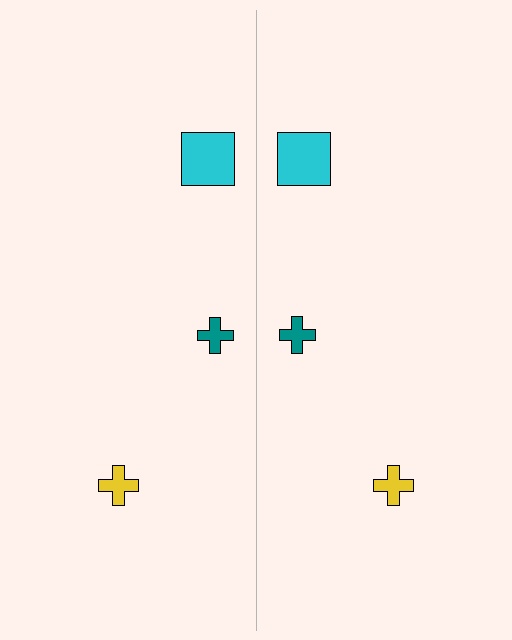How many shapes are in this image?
There are 6 shapes in this image.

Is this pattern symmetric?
Yes, this pattern has bilateral (reflection) symmetry.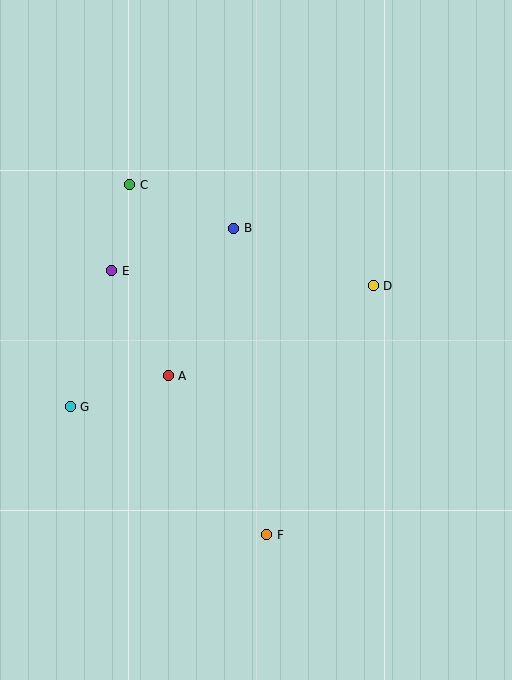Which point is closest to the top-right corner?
Point D is closest to the top-right corner.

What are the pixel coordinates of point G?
Point G is at (70, 407).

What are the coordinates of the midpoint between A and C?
The midpoint between A and C is at (149, 280).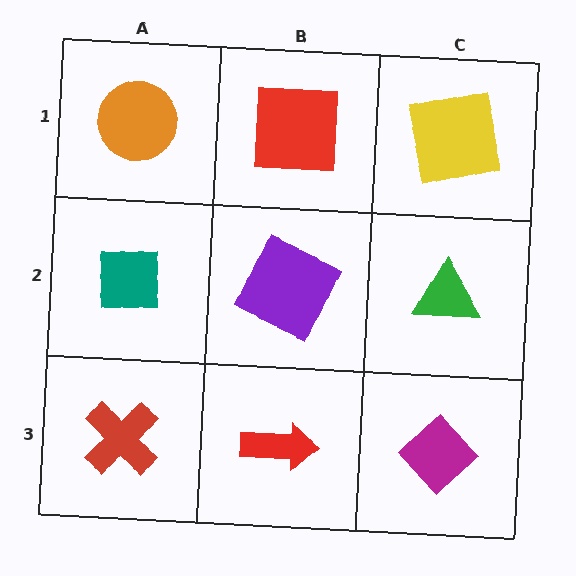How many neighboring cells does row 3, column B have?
3.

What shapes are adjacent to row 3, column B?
A purple square (row 2, column B), a red cross (row 3, column A), a magenta diamond (row 3, column C).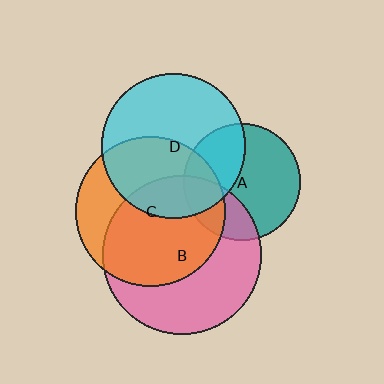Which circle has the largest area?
Circle B (pink).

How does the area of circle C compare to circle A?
Approximately 1.6 times.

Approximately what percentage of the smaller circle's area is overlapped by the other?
Approximately 30%.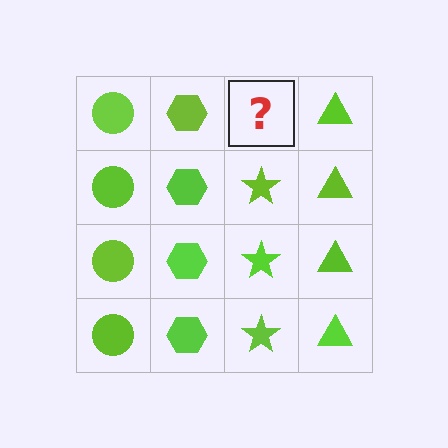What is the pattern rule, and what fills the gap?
The rule is that each column has a consistent shape. The gap should be filled with a lime star.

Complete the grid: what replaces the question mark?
The question mark should be replaced with a lime star.